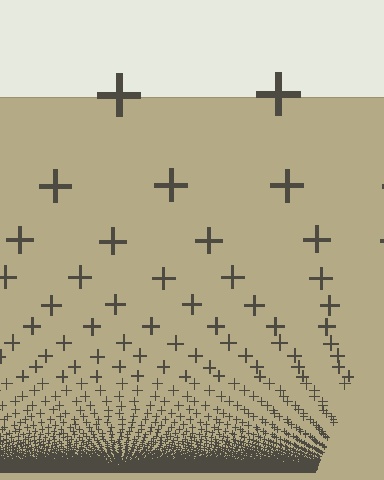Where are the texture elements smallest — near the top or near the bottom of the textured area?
Near the bottom.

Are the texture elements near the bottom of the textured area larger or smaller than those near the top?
Smaller. The gradient is inverted — elements near the bottom are smaller and denser.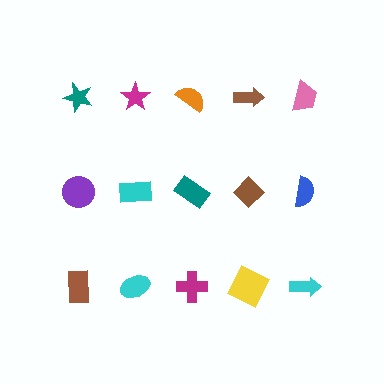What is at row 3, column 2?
A cyan ellipse.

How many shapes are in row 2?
5 shapes.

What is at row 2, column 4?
A brown diamond.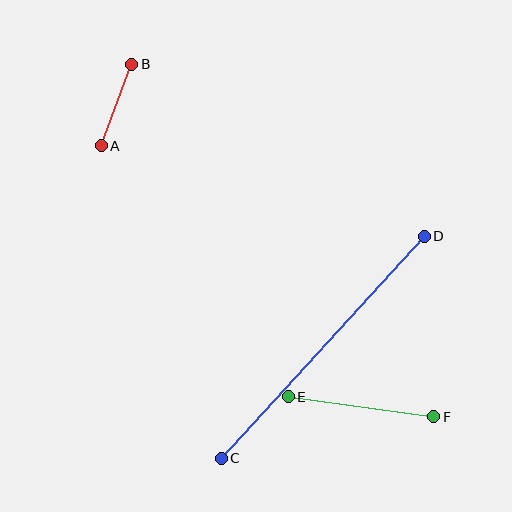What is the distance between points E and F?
The distance is approximately 147 pixels.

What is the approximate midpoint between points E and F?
The midpoint is at approximately (361, 407) pixels.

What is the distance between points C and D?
The distance is approximately 301 pixels.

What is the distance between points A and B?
The distance is approximately 87 pixels.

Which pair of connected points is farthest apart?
Points C and D are farthest apart.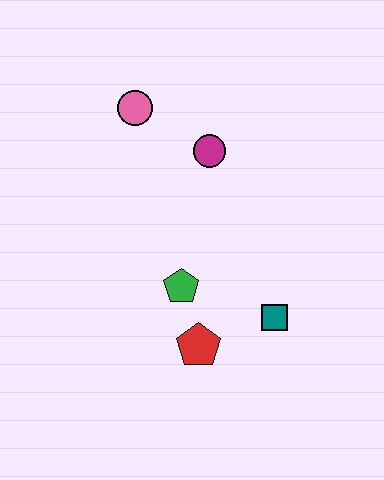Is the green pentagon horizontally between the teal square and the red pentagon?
No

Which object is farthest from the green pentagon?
The pink circle is farthest from the green pentagon.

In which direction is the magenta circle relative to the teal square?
The magenta circle is above the teal square.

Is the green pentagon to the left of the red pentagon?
Yes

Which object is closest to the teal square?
The red pentagon is closest to the teal square.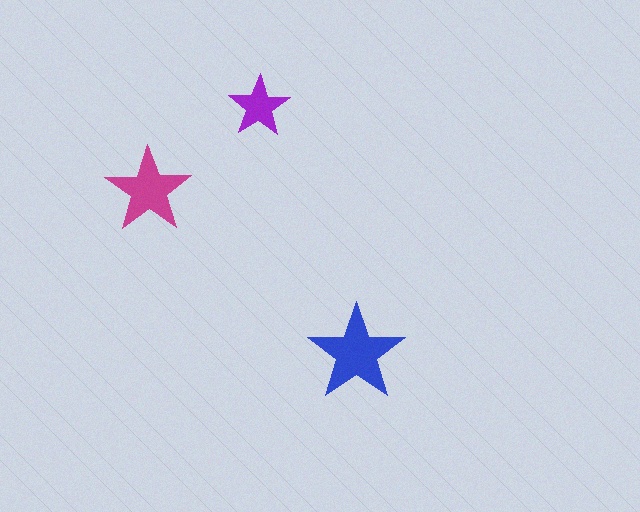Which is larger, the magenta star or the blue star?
The blue one.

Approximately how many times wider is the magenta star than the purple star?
About 1.5 times wider.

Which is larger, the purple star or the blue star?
The blue one.